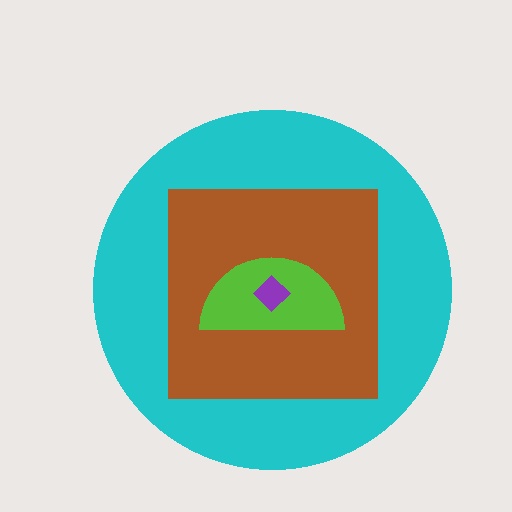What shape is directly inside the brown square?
The lime semicircle.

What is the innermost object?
The purple diamond.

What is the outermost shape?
The cyan circle.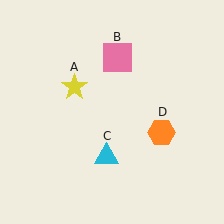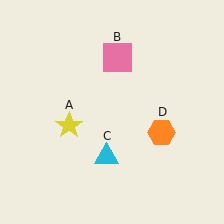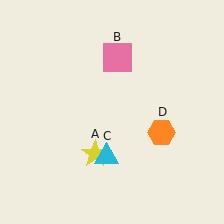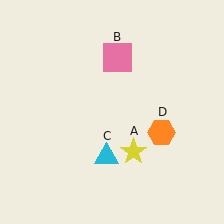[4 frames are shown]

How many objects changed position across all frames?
1 object changed position: yellow star (object A).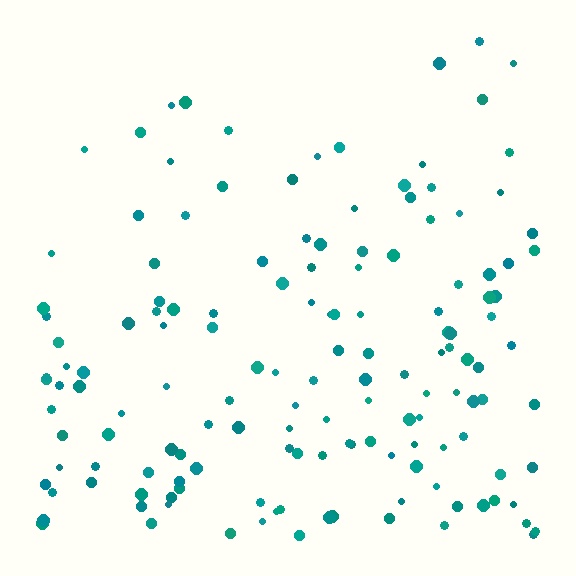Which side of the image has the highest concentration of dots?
The bottom.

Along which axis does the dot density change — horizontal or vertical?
Vertical.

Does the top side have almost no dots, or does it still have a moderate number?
Still a moderate number, just noticeably fewer than the bottom.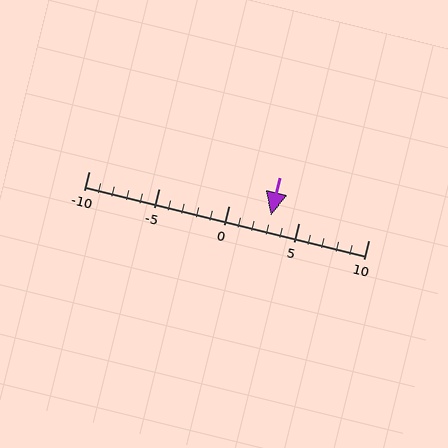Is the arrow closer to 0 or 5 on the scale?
The arrow is closer to 5.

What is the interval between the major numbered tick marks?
The major tick marks are spaced 5 units apart.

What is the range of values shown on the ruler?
The ruler shows values from -10 to 10.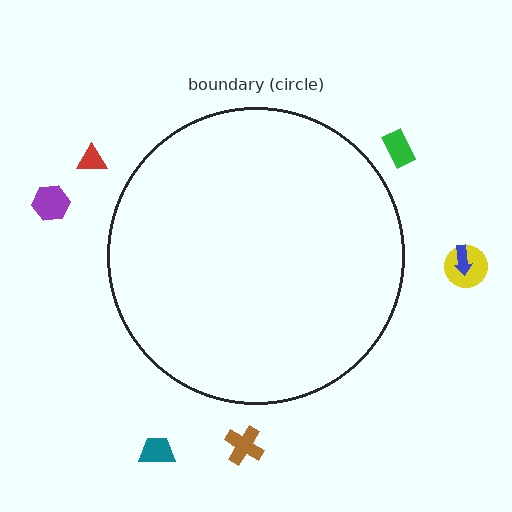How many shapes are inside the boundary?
0 inside, 7 outside.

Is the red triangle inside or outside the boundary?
Outside.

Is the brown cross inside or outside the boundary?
Outside.